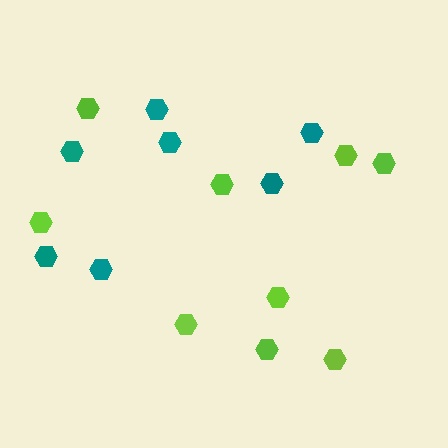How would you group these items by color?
There are 2 groups: one group of lime hexagons (9) and one group of teal hexagons (7).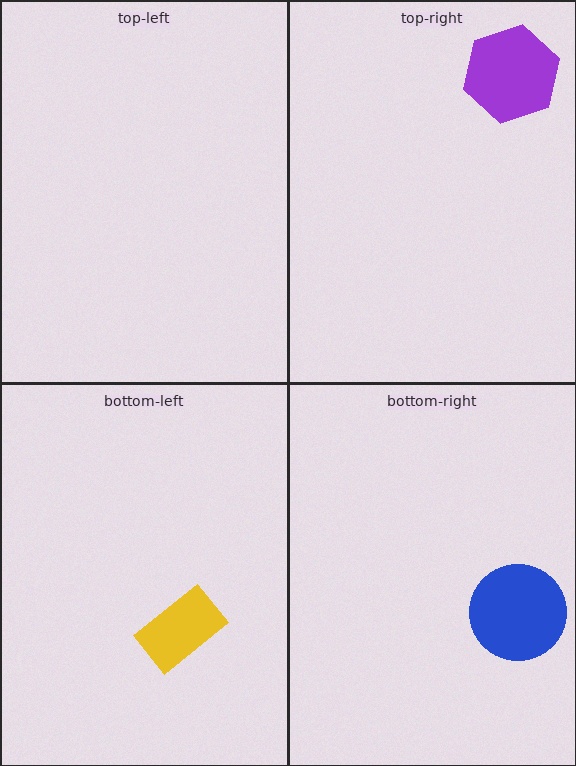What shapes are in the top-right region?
The purple hexagon.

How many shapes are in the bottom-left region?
1.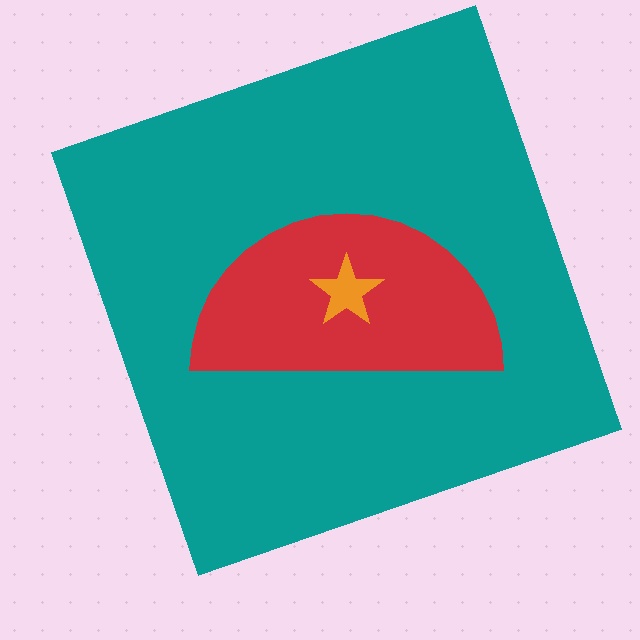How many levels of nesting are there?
3.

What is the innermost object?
The orange star.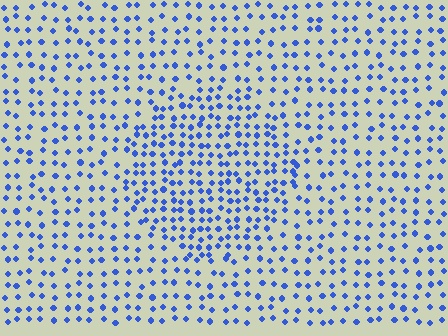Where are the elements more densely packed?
The elements are more densely packed inside the circle boundary.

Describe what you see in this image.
The image contains small blue elements arranged at two different densities. A circle-shaped region is visible where the elements are more densely packed than the surrounding area.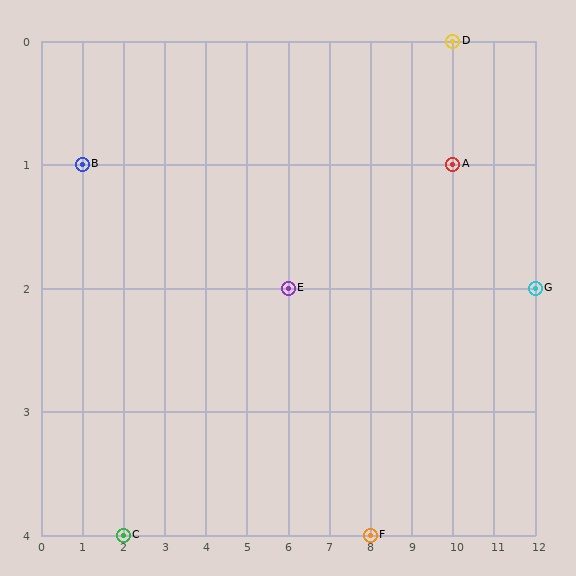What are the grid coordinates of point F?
Point F is at grid coordinates (8, 4).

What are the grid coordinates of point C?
Point C is at grid coordinates (2, 4).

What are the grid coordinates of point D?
Point D is at grid coordinates (10, 0).